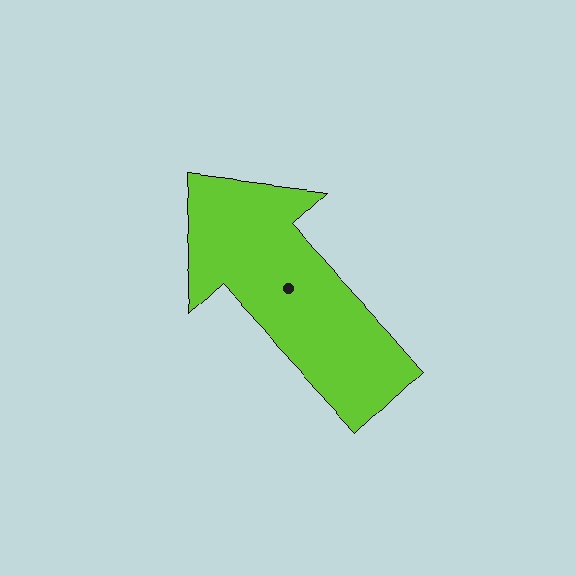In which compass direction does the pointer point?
Northwest.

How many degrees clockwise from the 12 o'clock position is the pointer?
Approximately 317 degrees.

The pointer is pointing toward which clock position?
Roughly 11 o'clock.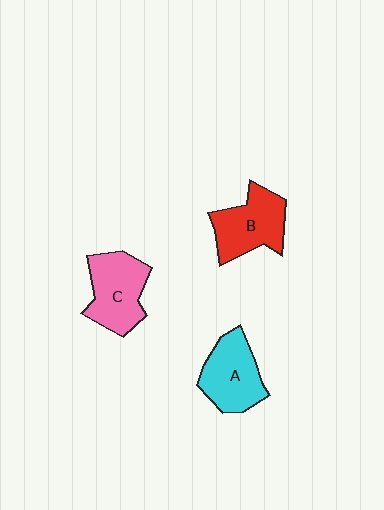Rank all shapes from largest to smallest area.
From largest to smallest: C (pink), B (red), A (cyan).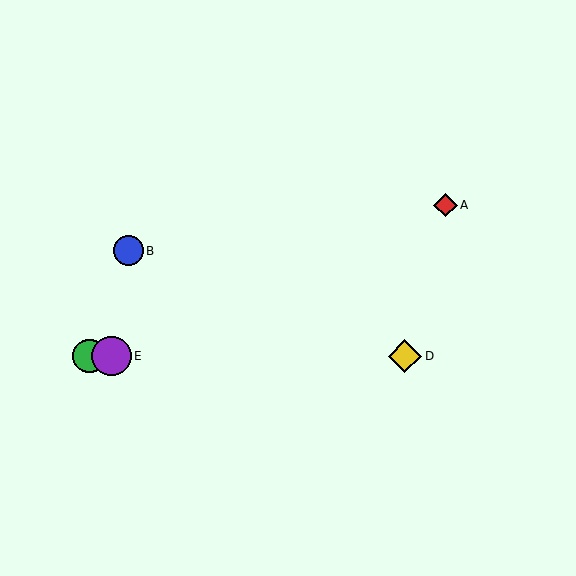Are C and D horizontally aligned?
Yes, both are at y≈356.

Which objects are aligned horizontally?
Objects C, D, E are aligned horizontally.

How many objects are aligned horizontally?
3 objects (C, D, E) are aligned horizontally.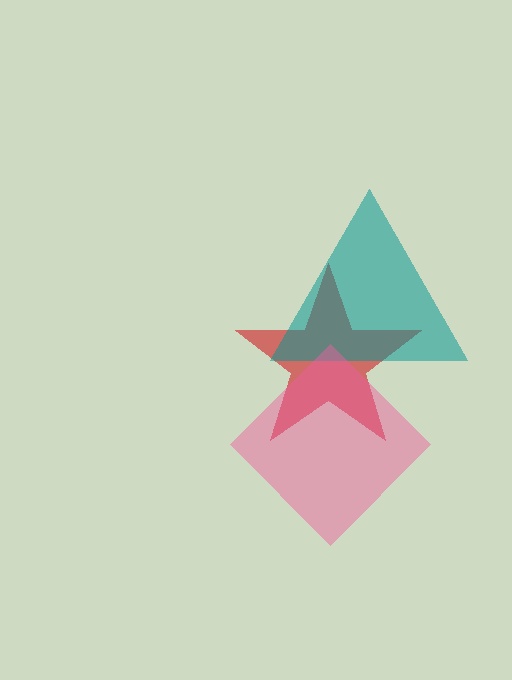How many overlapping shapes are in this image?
There are 3 overlapping shapes in the image.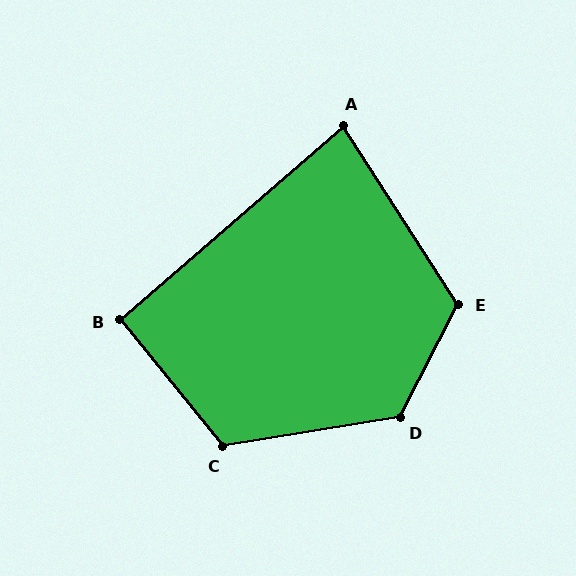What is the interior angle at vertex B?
Approximately 92 degrees (approximately right).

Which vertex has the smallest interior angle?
A, at approximately 82 degrees.